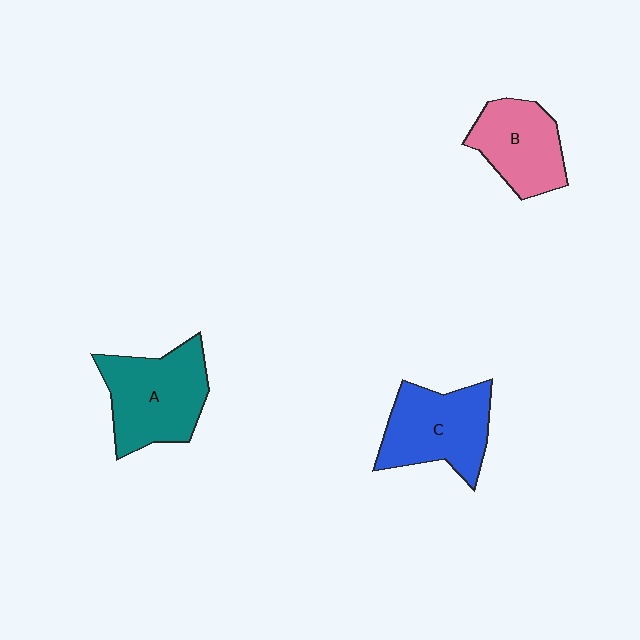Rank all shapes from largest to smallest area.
From largest to smallest: A (teal), C (blue), B (pink).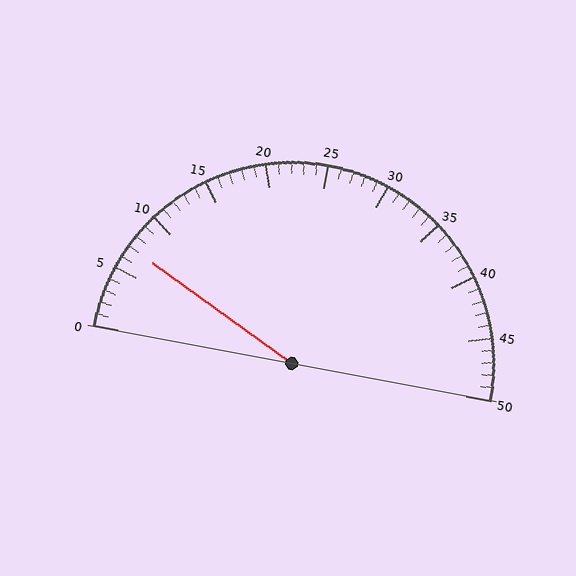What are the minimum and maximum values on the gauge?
The gauge ranges from 0 to 50.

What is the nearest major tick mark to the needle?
The nearest major tick mark is 5.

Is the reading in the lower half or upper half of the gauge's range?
The reading is in the lower half of the range (0 to 50).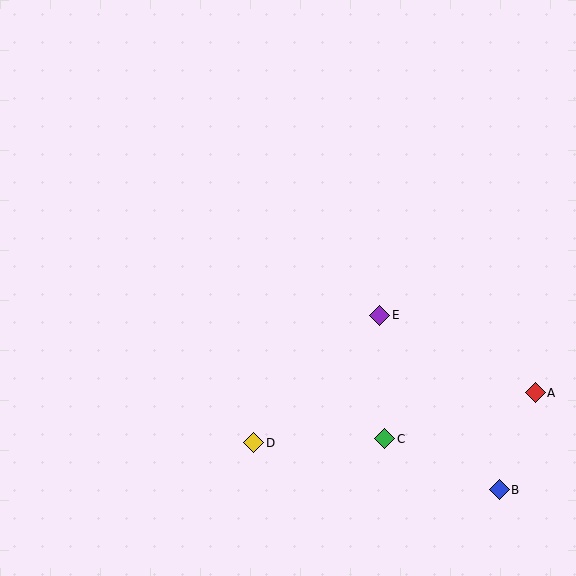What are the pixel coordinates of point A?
Point A is at (535, 393).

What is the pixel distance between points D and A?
The distance between D and A is 286 pixels.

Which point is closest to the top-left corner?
Point E is closest to the top-left corner.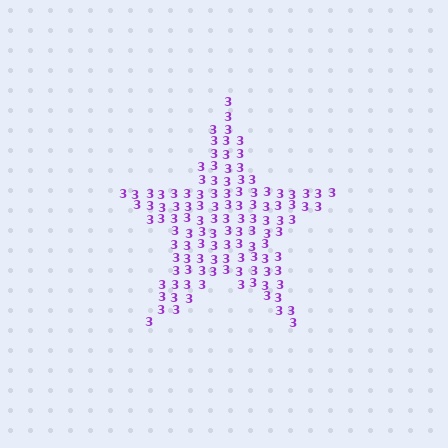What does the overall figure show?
The overall figure shows a star.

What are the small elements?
The small elements are digit 3's.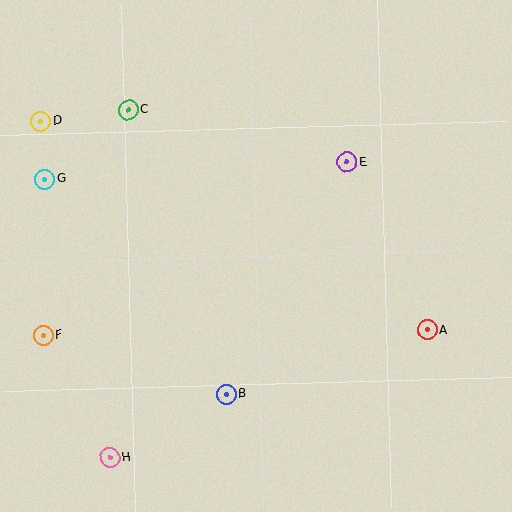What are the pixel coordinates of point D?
Point D is at (41, 121).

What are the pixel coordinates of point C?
Point C is at (128, 110).